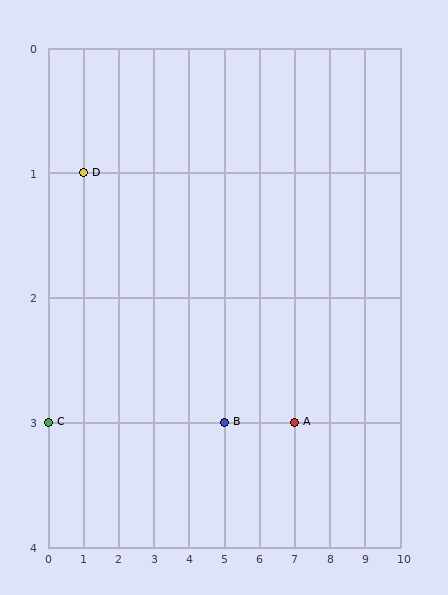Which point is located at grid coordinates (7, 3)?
Point A is at (7, 3).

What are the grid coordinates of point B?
Point B is at grid coordinates (5, 3).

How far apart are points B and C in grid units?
Points B and C are 5 columns apart.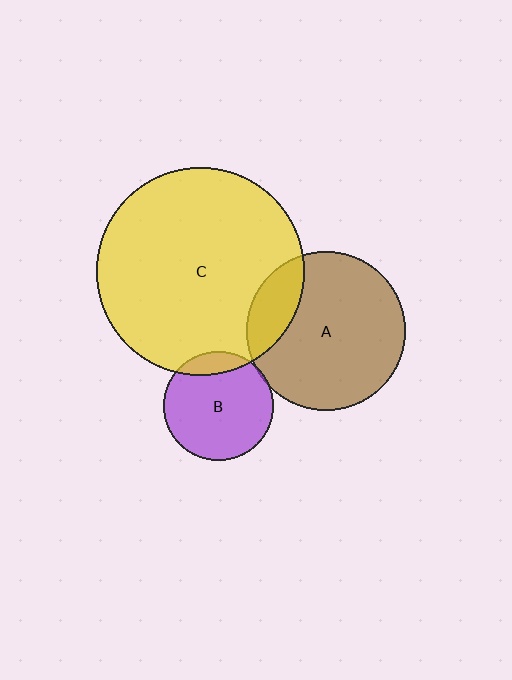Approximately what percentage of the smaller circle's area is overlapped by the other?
Approximately 15%.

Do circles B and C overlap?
Yes.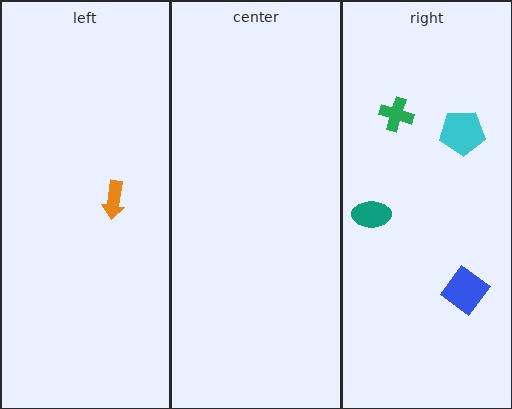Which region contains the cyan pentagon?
The right region.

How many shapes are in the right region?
4.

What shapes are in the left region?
The orange arrow.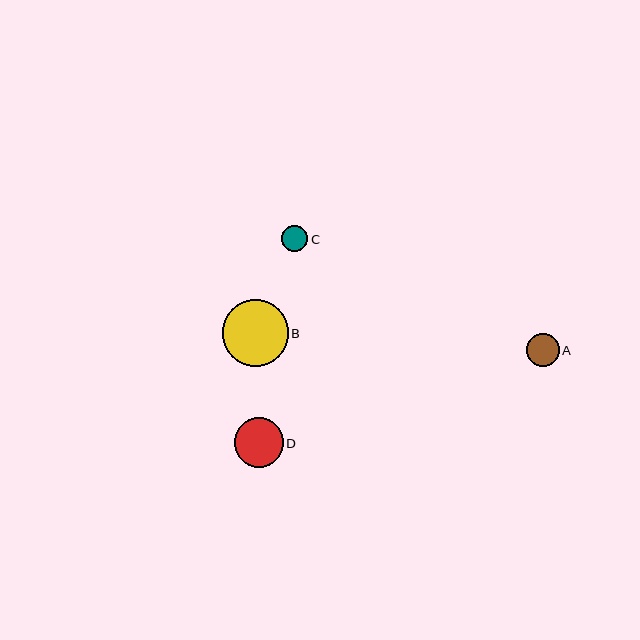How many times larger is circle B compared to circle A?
Circle B is approximately 2.0 times the size of circle A.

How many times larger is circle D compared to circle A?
Circle D is approximately 1.5 times the size of circle A.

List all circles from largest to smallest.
From largest to smallest: B, D, A, C.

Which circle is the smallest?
Circle C is the smallest with a size of approximately 26 pixels.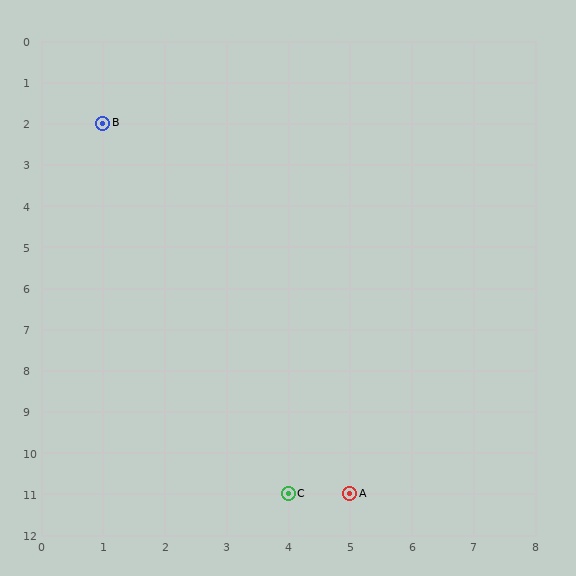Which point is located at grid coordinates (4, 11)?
Point C is at (4, 11).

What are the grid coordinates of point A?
Point A is at grid coordinates (5, 11).